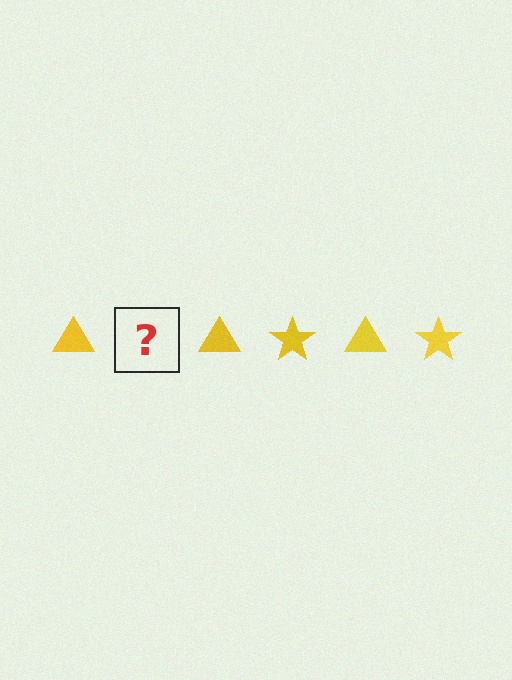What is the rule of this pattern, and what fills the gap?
The rule is that the pattern cycles through triangle, star shapes in yellow. The gap should be filled with a yellow star.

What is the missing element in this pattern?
The missing element is a yellow star.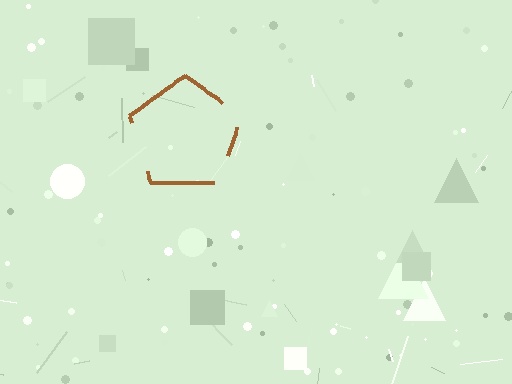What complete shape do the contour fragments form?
The contour fragments form a pentagon.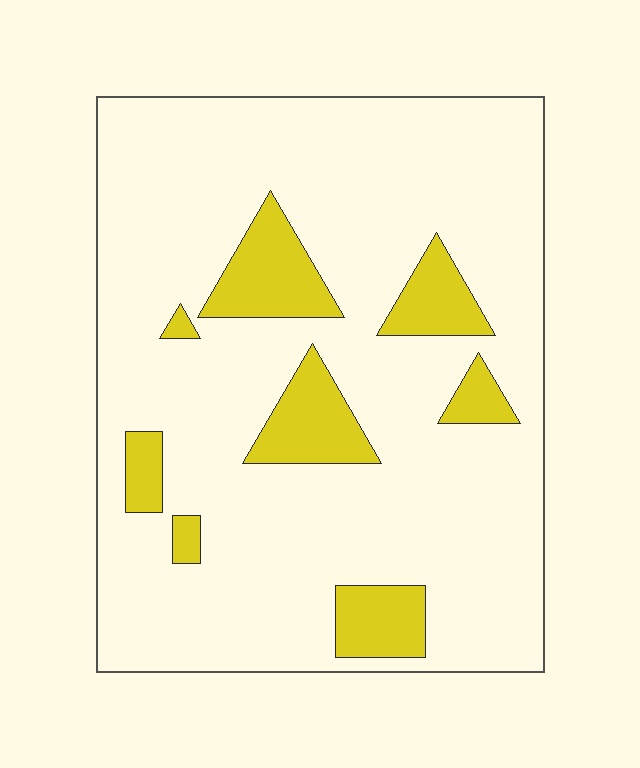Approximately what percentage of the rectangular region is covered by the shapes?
Approximately 15%.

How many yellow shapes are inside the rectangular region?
8.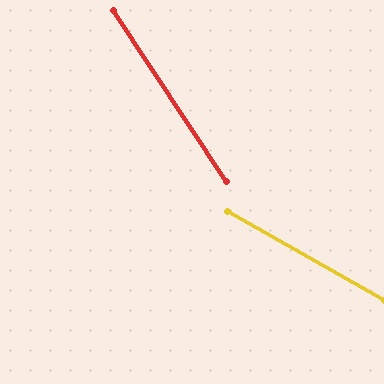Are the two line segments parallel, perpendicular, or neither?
Neither parallel nor perpendicular — they differ by about 27°.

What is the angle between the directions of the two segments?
Approximately 27 degrees.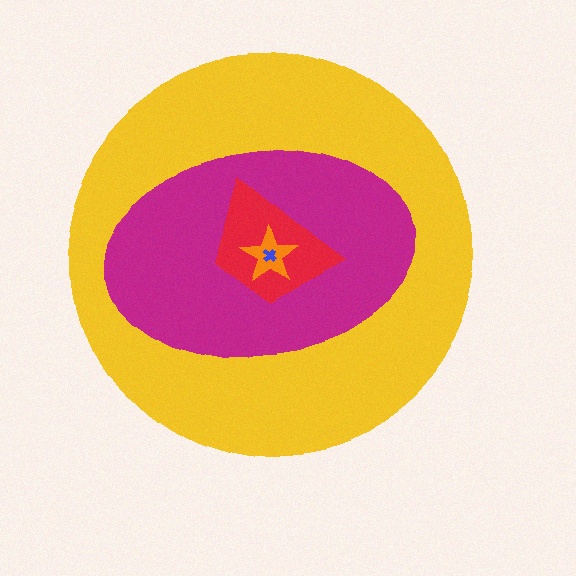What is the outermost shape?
The yellow circle.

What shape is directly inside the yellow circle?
The magenta ellipse.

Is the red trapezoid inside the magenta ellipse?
Yes.